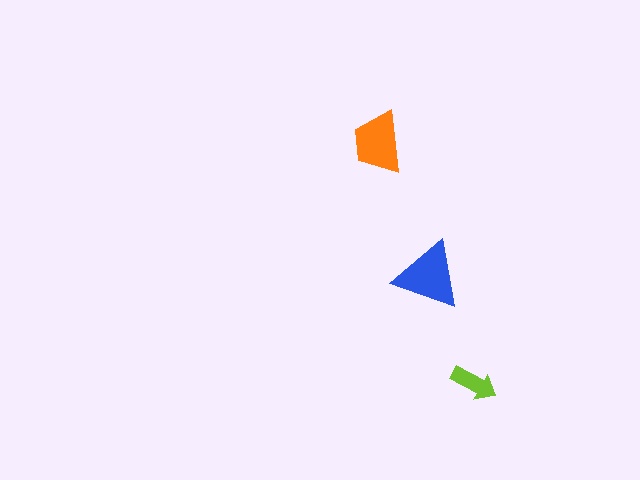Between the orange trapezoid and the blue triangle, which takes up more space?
The blue triangle.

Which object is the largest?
The blue triangle.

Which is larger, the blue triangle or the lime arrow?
The blue triangle.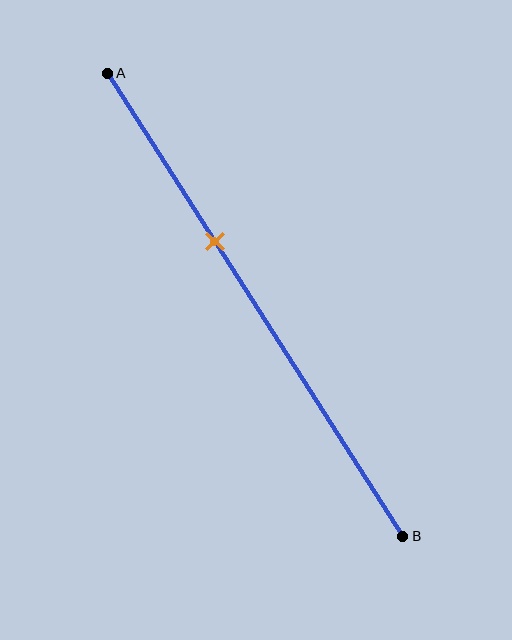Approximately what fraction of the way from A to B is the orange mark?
The orange mark is approximately 35% of the way from A to B.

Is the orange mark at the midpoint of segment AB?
No, the mark is at about 35% from A, not at the 50% midpoint.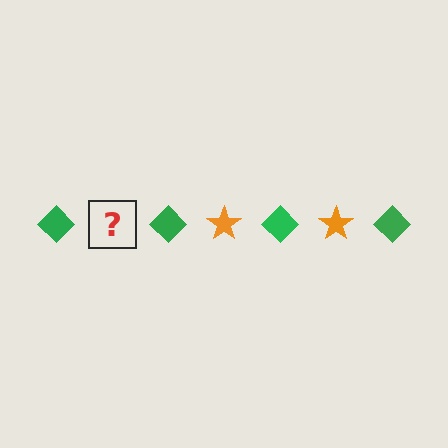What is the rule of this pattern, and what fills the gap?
The rule is that the pattern alternates between green diamond and orange star. The gap should be filled with an orange star.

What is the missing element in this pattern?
The missing element is an orange star.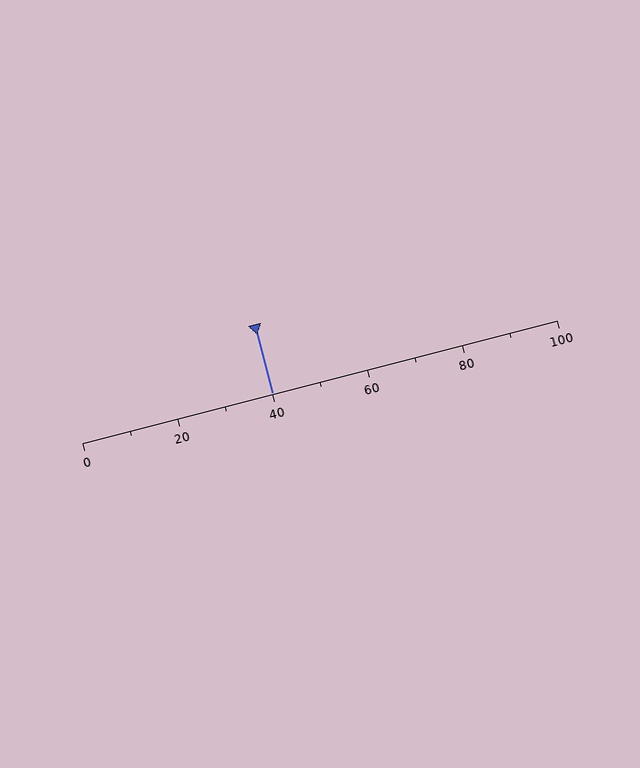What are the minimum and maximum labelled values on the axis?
The axis runs from 0 to 100.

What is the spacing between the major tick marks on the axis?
The major ticks are spaced 20 apart.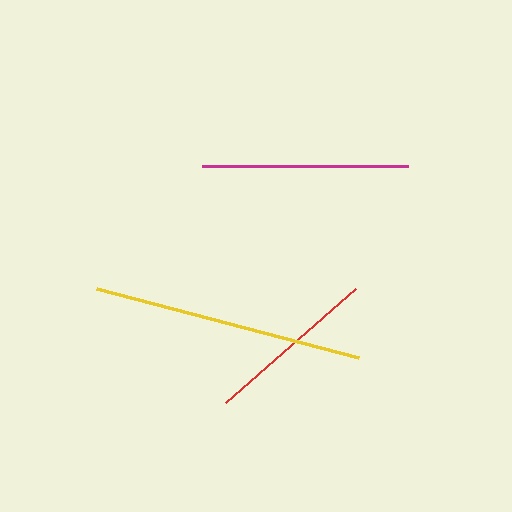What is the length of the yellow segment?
The yellow segment is approximately 272 pixels long.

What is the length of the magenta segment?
The magenta segment is approximately 206 pixels long.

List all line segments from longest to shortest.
From longest to shortest: yellow, magenta, red.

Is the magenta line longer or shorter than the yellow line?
The yellow line is longer than the magenta line.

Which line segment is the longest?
The yellow line is the longest at approximately 272 pixels.